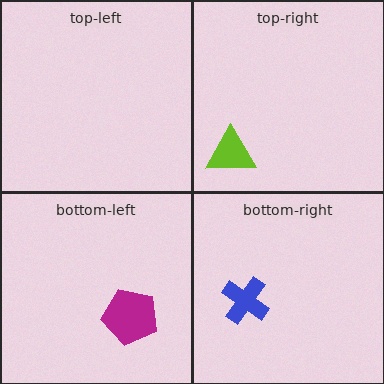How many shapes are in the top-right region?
1.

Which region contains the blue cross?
The bottom-right region.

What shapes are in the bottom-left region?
The magenta pentagon.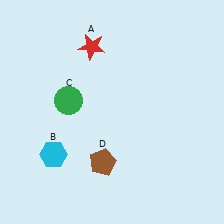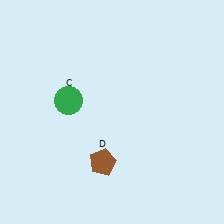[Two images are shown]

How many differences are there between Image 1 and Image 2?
There are 2 differences between the two images.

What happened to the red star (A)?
The red star (A) was removed in Image 2. It was in the top-left area of Image 1.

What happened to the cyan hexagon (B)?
The cyan hexagon (B) was removed in Image 2. It was in the bottom-left area of Image 1.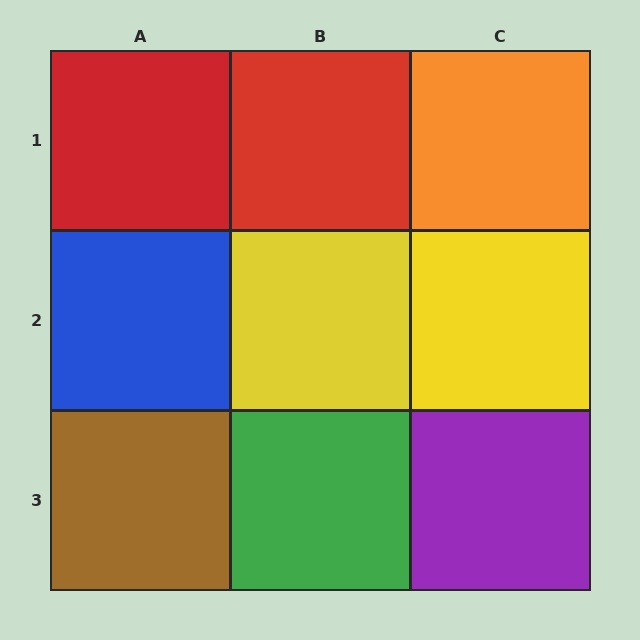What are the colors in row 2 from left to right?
Blue, yellow, yellow.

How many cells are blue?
1 cell is blue.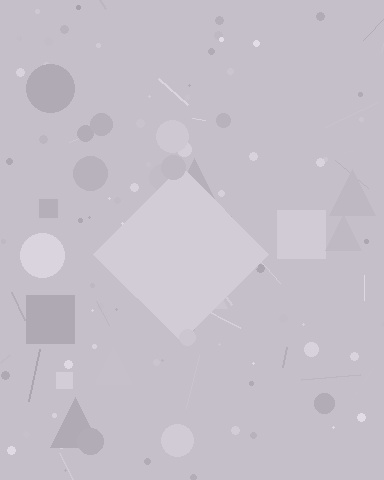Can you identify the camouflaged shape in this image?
The camouflaged shape is a diamond.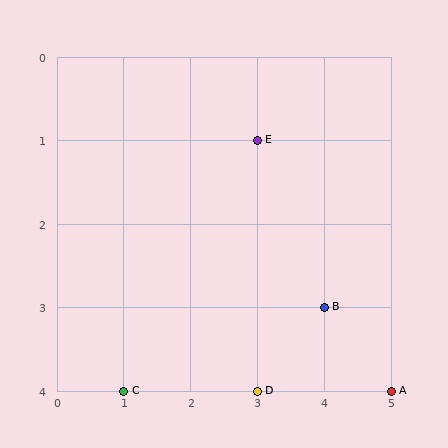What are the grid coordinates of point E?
Point E is at grid coordinates (3, 1).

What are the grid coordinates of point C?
Point C is at grid coordinates (1, 4).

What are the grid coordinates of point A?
Point A is at grid coordinates (5, 4).